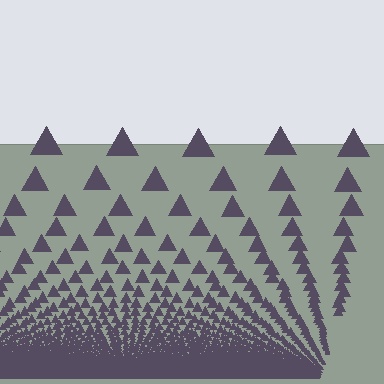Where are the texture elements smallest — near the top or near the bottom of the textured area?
Near the bottom.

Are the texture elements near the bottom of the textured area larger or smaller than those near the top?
Smaller. The gradient is inverted — elements near the bottom are smaller and denser.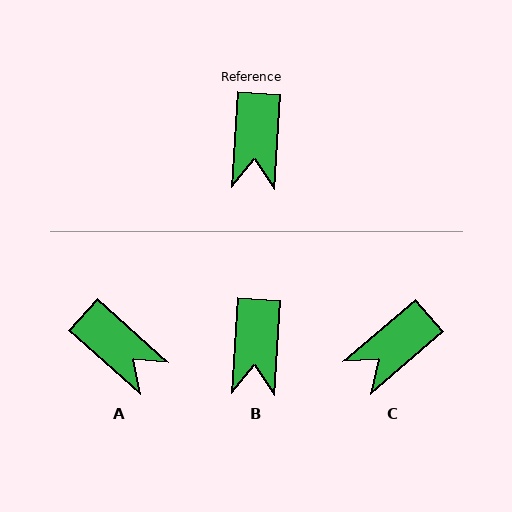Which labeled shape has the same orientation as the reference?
B.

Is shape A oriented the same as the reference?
No, it is off by about 52 degrees.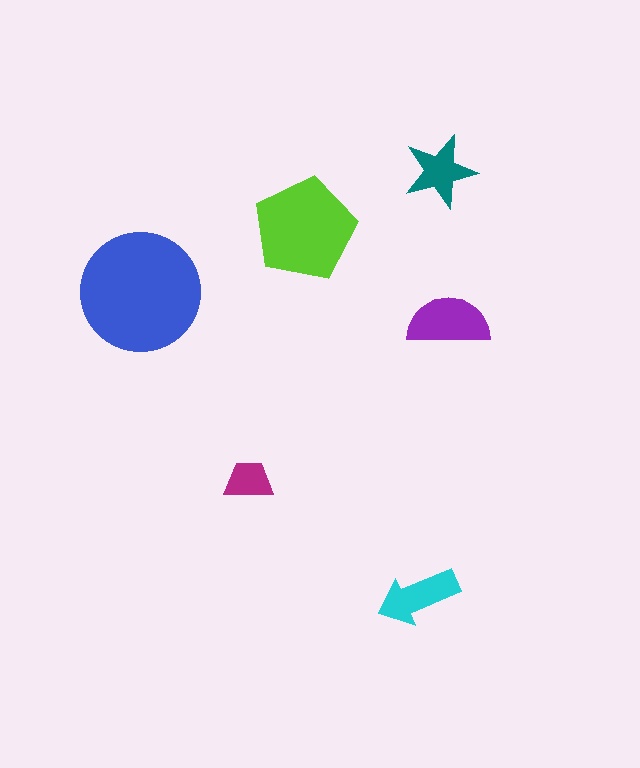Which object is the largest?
The blue circle.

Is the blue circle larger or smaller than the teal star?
Larger.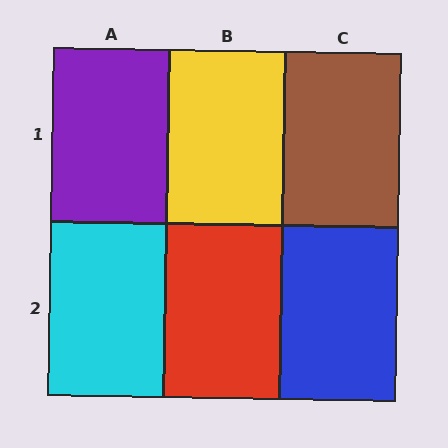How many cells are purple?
1 cell is purple.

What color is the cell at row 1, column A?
Purple.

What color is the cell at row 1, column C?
Brown.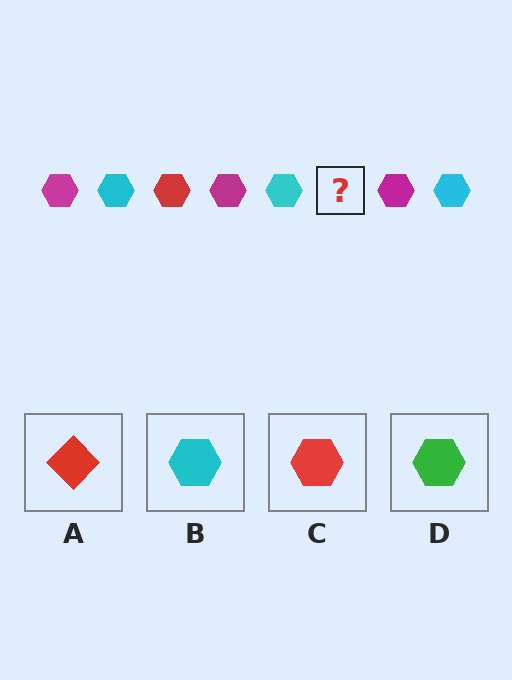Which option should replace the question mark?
Option C.